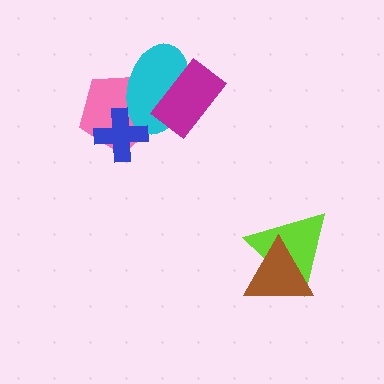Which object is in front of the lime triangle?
The brown triangle is in front of the lime triangle.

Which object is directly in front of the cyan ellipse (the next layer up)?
The magenta rectangle is directly in front of the cyan ellipse.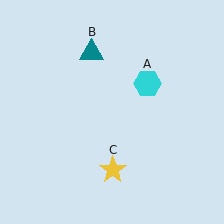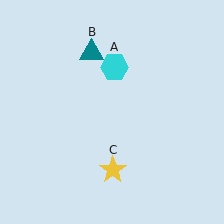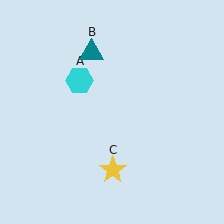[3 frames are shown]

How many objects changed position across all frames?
1 object changed position: cyan hexagon (object A).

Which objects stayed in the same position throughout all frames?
Teal triangle (object B) and yellow star (object C) remained stationary.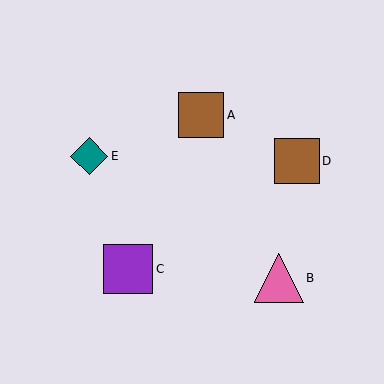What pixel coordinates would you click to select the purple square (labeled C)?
Click at (128, 269) to select the purple square C.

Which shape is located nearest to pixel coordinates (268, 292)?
The pink triangle (labeled B) at (279, 278) is nearest to that location.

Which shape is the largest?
The purple square (labeled C) is the largest.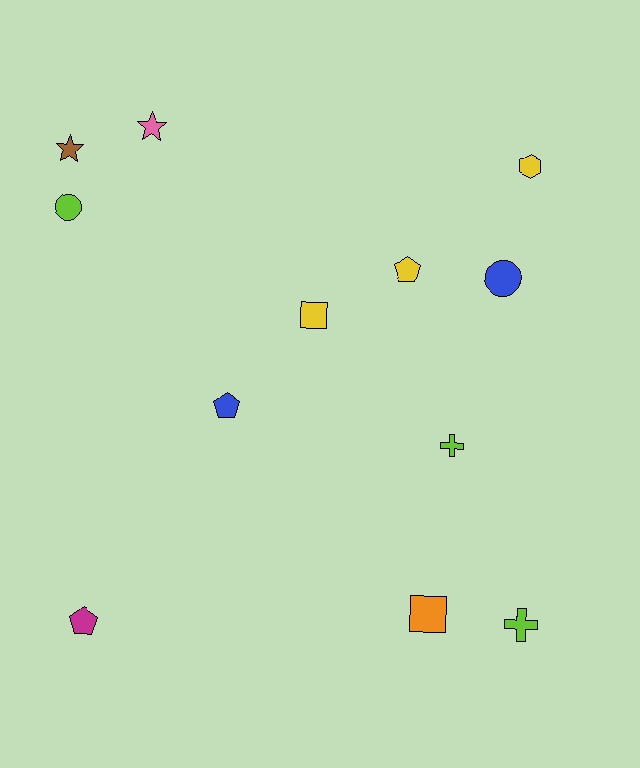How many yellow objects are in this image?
There are 3 yellow objects.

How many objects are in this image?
There are 12 objects.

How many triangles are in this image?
There are no triangles.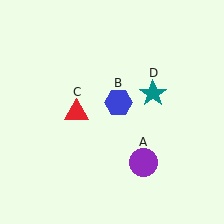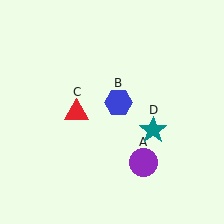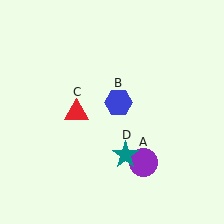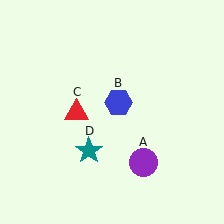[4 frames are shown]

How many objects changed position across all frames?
1 object changed position: teal star (object D).